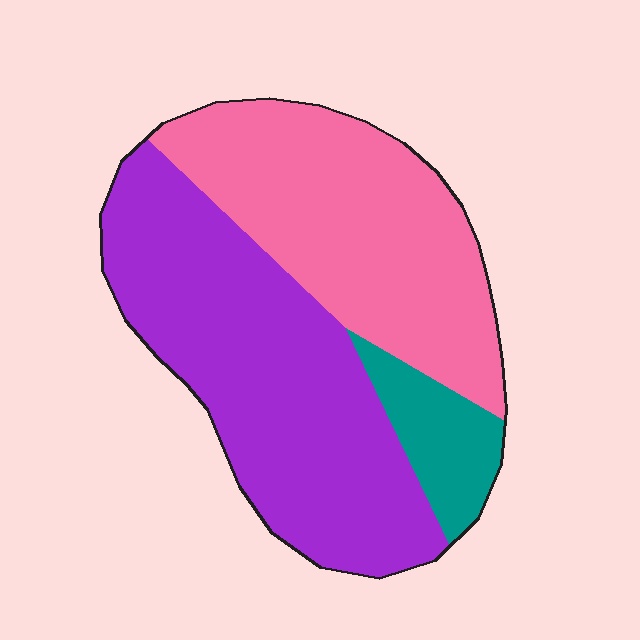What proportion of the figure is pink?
Pink takes up about two fifths (2/5) of the figure.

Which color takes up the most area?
Purple, at roughly 50%.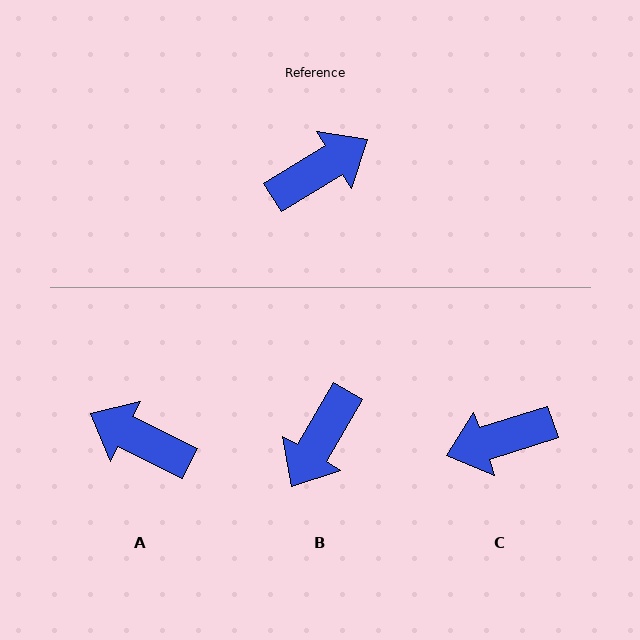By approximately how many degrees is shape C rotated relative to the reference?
Approximately 166 degrees counter-clockwise.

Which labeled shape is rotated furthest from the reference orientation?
C, about 166 degrees away.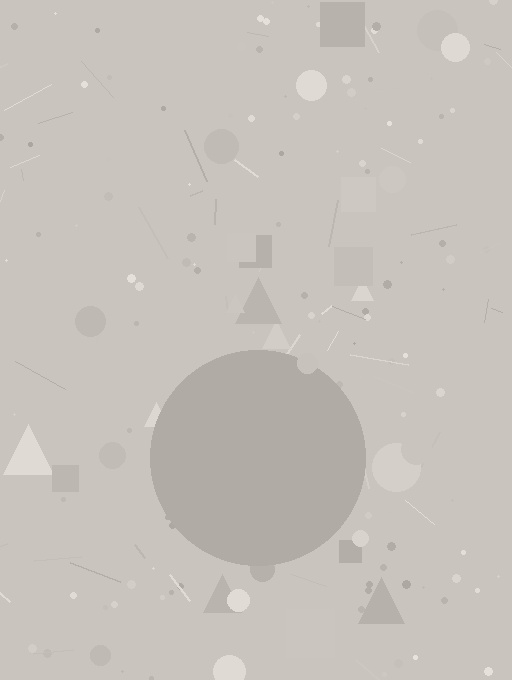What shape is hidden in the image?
A circle is hidden in the image.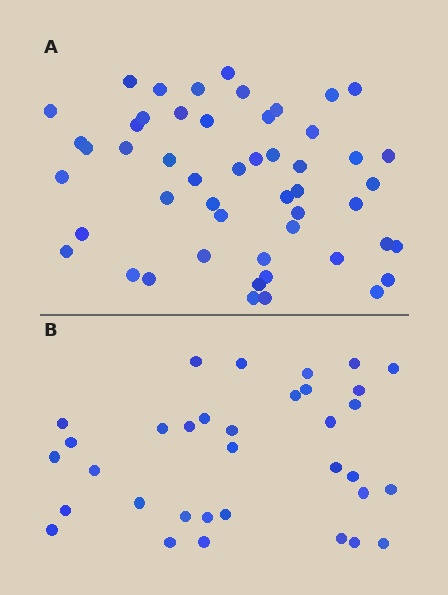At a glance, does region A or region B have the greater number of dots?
Region A (the top region) has more dots.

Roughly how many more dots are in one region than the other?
Region A has approximately 15 more dots than region B.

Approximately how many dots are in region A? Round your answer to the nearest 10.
About 50 dots. (The exact count is 51, which rounds to 50.)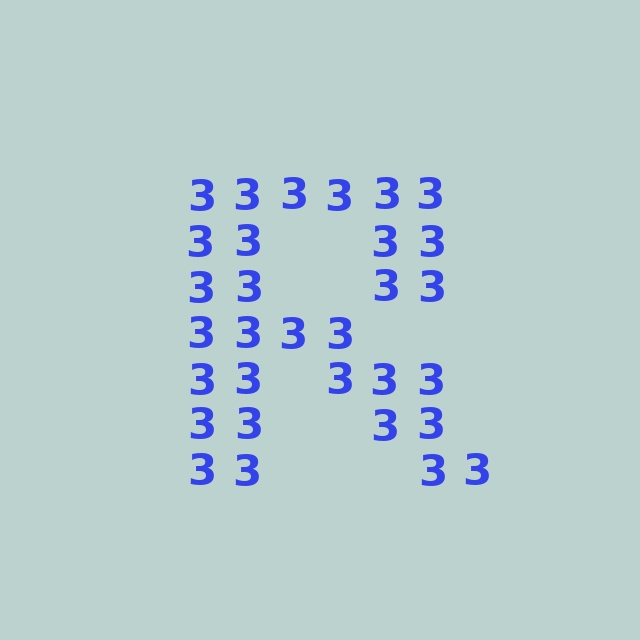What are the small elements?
The small elements are digit 3's.